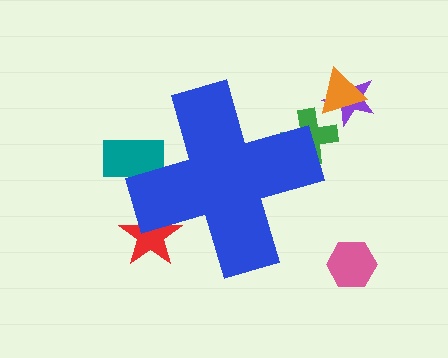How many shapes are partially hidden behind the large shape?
3 shapes are partially hidden.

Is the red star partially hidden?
Yes, the red star is partially hidden behind the blue cross.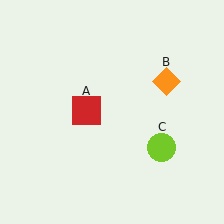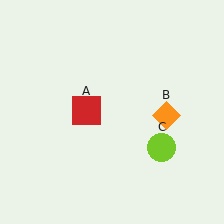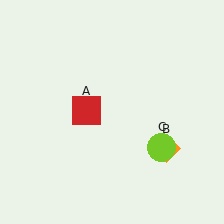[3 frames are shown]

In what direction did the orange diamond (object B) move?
The orange diamond (object B) moved down.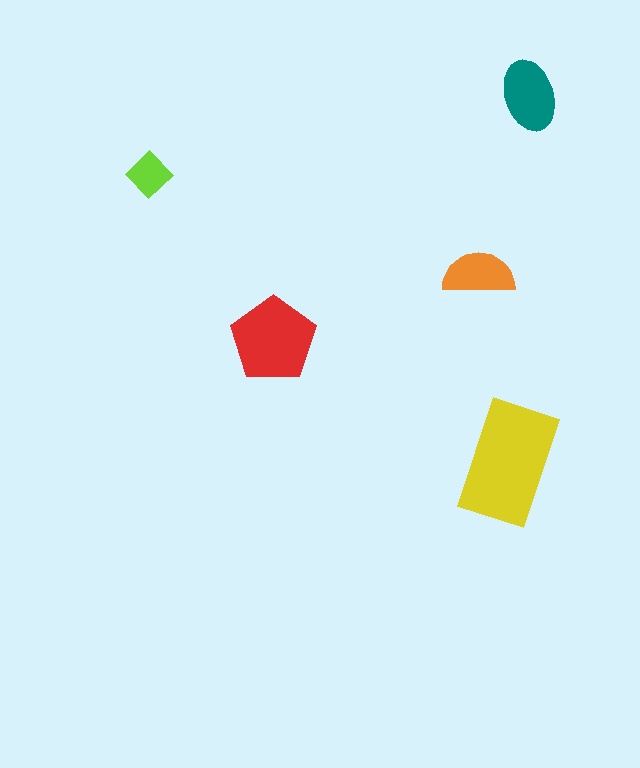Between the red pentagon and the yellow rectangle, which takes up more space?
The yellow rectangle.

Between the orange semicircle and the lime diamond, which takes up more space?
The orange semicircle.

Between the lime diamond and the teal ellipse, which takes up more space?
The teal ellipse.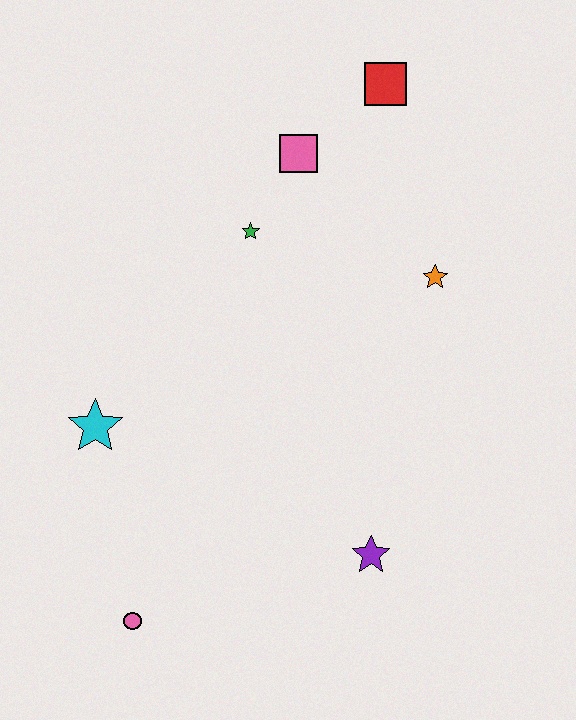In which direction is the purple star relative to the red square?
The purple star is below the red square.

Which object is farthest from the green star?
The pink circle is farthest from the green star.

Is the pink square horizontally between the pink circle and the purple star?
Yes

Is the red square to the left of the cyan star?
No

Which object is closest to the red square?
The pink square is closest to the red square.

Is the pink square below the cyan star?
No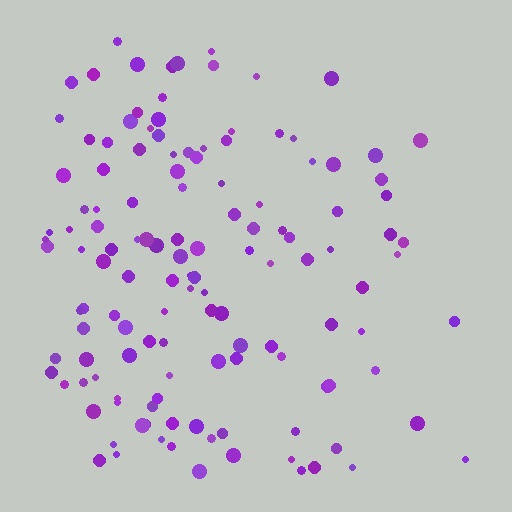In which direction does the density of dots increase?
From right to left, with the left side densest.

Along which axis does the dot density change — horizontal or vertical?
Horizontal.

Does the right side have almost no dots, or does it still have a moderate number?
Still a moderate number, just noticeably fewer than the left.